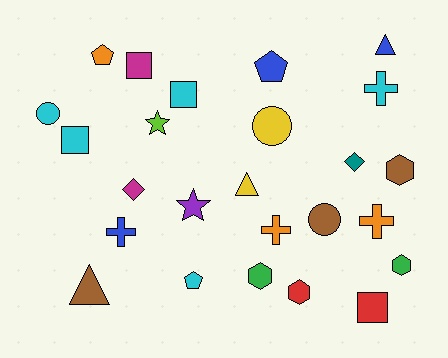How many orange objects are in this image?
There are 3 orange objects.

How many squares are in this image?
There are 4 squares.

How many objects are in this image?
There are 25 objects.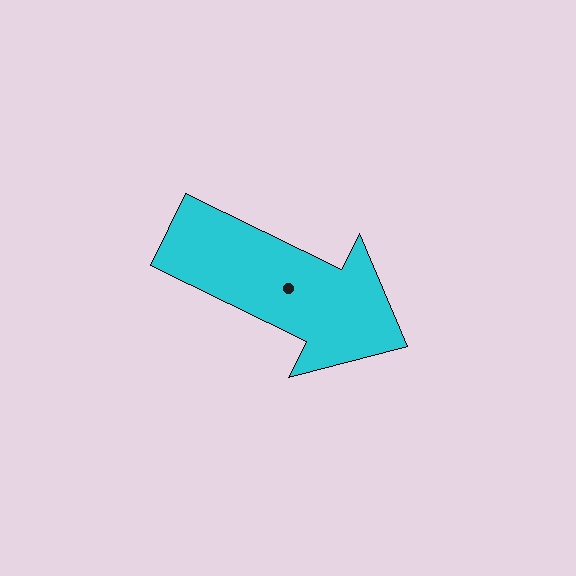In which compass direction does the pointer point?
Southeast.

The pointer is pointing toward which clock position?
Roughly 4 o'clock.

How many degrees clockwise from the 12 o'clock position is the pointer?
Approximately 116 degrees.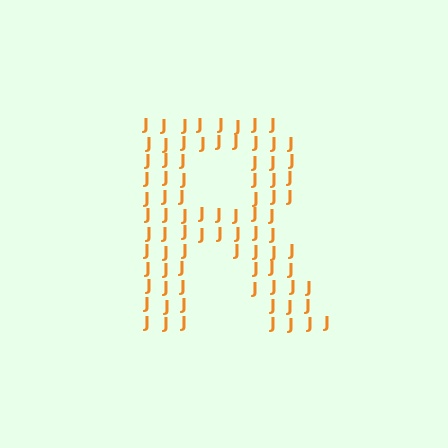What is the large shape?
The large shape is the letter R.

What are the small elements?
The small elements are letter J's.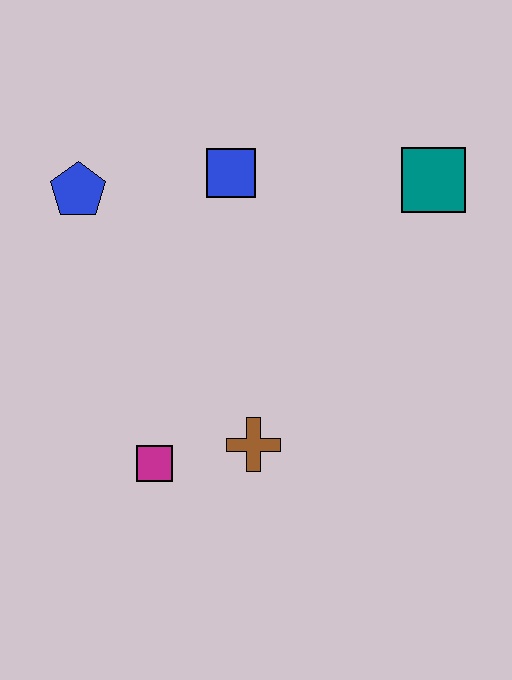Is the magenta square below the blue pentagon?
Yes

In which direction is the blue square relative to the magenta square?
The blue square is above the magenta square.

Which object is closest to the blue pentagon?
The blue square is closest to the blue pentagon.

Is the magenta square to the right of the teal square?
No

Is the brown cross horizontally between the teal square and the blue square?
Yes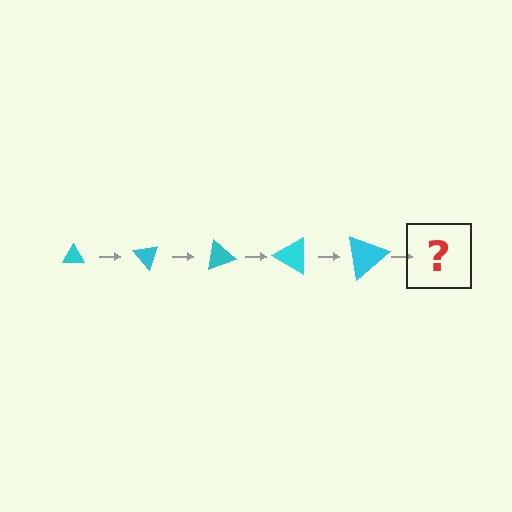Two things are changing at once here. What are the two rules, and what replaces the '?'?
The two rules are that the triangle grows larger each step and it rotates 50 degrees each step. The '?' should be a triangle, larger than the previous one and rotated 250 degrees from the start.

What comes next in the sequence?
The next element should be a triangle, larger than the previous one and rotated 250 degrees from the start.